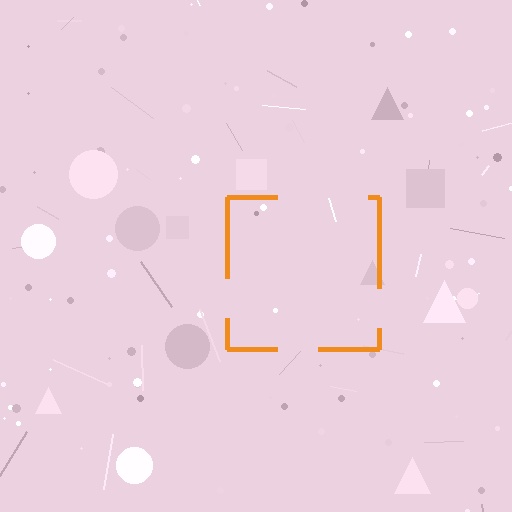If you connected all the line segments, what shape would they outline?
They would outline a square.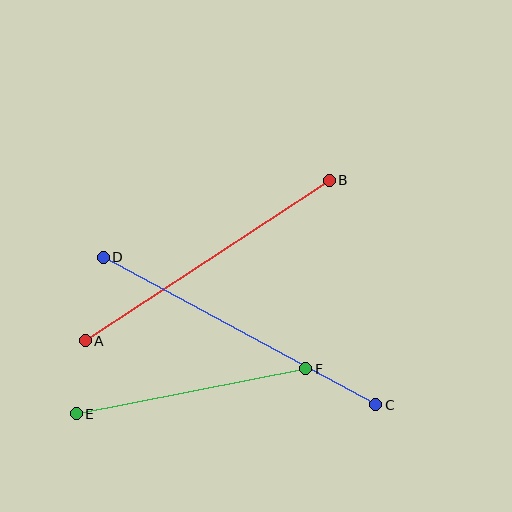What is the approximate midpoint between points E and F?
The midpoint is at approximately (191, 391) pixels.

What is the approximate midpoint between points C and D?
The midpoint is at approximately (240, 331) pixels.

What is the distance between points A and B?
The distance is approximately 292 pixels.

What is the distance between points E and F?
The distance is approximately 234 pixels.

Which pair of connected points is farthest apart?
Points C and D are farthest apart.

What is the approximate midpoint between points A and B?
The midpoint is at approximately (207, 260) pixels.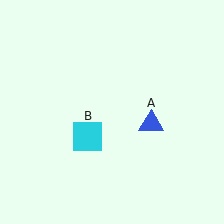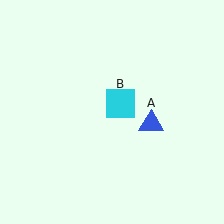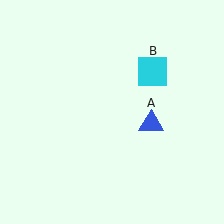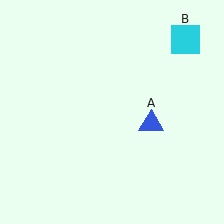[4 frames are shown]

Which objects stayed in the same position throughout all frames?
Blue triangle (object A) remained stationary.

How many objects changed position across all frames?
1 object changed position: cyan square (object B).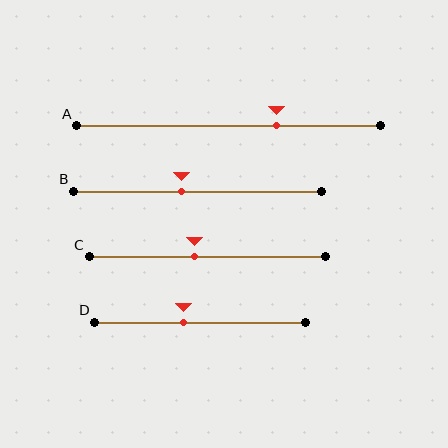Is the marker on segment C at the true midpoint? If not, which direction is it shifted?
No, the marker on segment C is shifted to the left by about 6% of the segment length.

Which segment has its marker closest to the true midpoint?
Segment C has its marker closest to the true midpoint.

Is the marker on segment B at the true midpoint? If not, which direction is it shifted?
No, the marker on segment B is shifted to the left by about 6% of the segment length.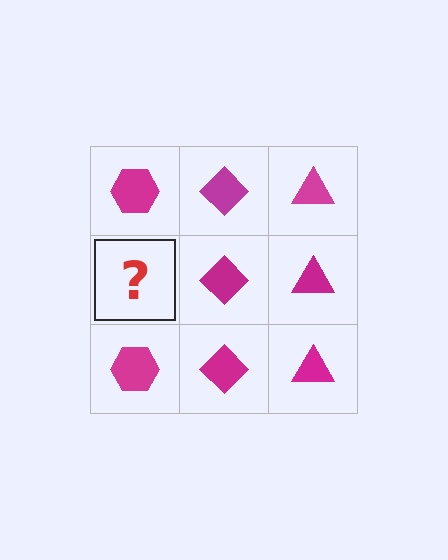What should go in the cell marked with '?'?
The missing cell should contain a magenta hexagon.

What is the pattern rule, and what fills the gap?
The rule is that each column has a consistent shape. The gap should be filled with a magenta hexagon.